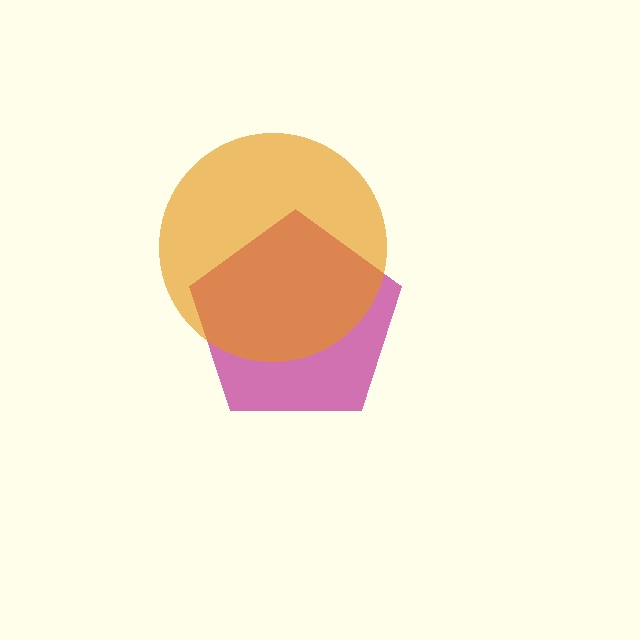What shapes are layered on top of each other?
The layered shapes are: a magenta pentagon, an orange circle.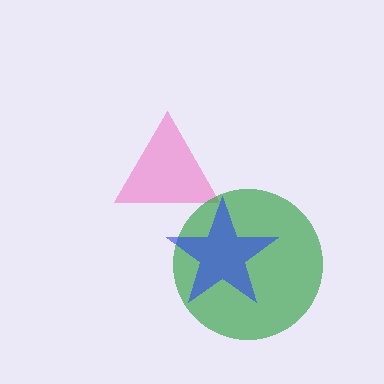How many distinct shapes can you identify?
There are 3 distinct shapes: a pink triangle, a green circle, a blue star.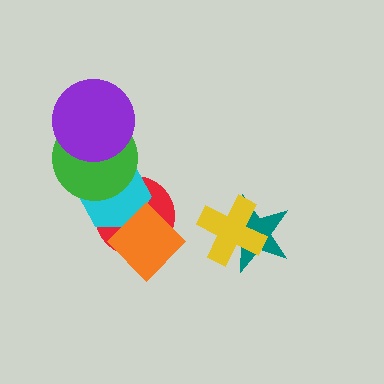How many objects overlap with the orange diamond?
2 objects overlap with the orange diamond.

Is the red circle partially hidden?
Yes, it is partially covered by another shape.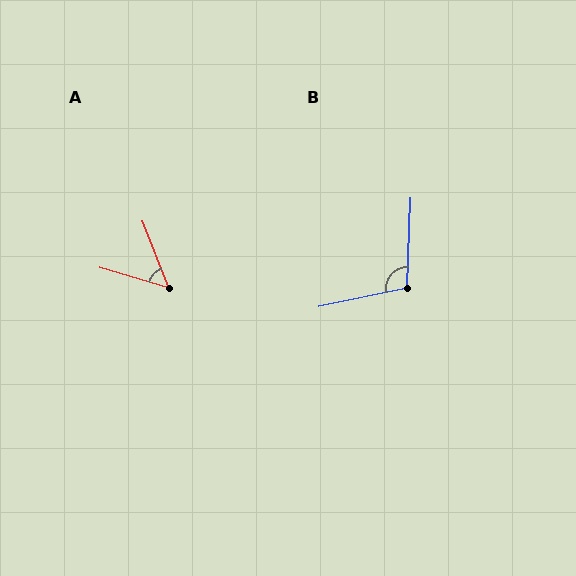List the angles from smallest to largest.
A (52°), B (104°).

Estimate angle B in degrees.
Approximately 104 degrees.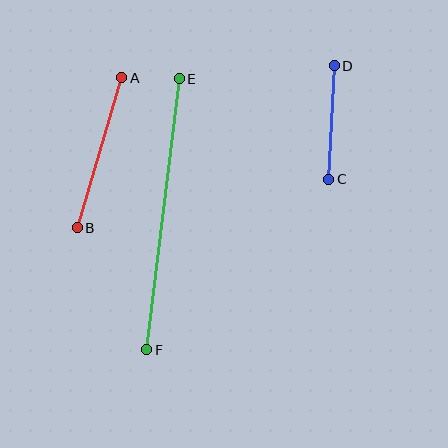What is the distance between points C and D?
The distance is approximately 114 pixels.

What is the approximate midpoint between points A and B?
The midpoint is at approximately (99, 153) pixels.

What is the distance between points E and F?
The distance is approximately 273 pixels.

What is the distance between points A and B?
The distance is approximately 156 pixels.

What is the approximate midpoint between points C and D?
The midpoint is at approximately (332, 123) pixels.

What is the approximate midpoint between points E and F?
The midpoint is at approximately (163, 214) pixels.